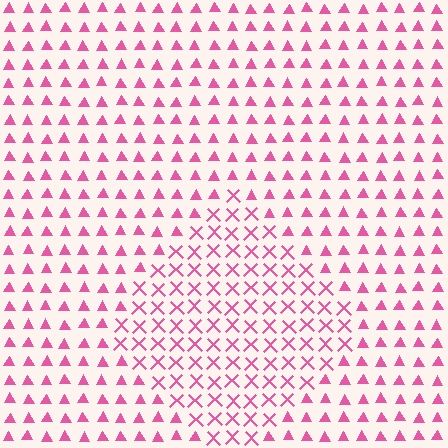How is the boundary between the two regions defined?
The boundary is defined by a change in element shape: X marks inside vs. triangles outside. All elements share the same color and spacing.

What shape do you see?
I see a diamond.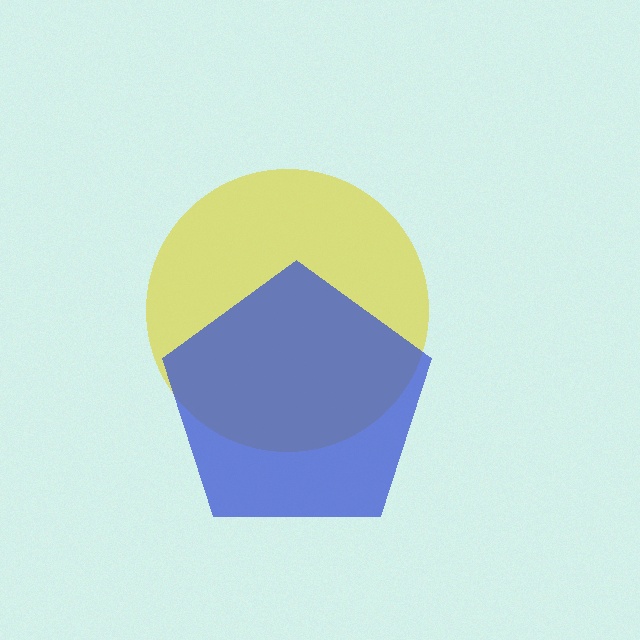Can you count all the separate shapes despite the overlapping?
Yes, there are 2 separate shapes.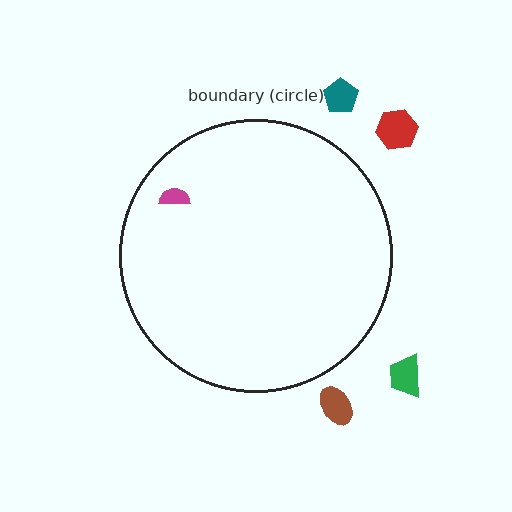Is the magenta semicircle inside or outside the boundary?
Inside.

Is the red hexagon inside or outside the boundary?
Outside.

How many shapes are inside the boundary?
1 inside, 4 outside.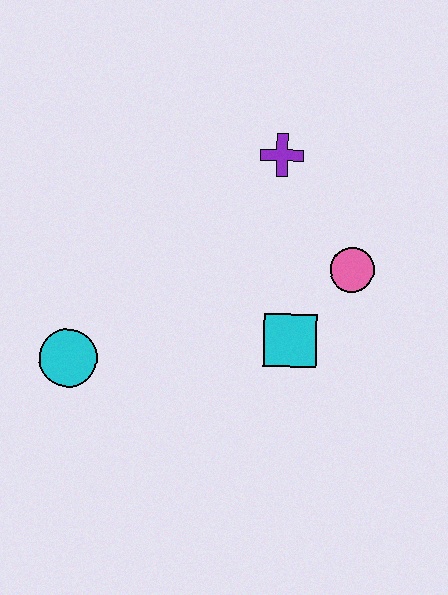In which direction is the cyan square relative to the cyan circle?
The cyan square is to the right of the cyan circle.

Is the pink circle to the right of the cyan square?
Yes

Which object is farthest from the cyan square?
The cyan circle is farthest from the cyan square.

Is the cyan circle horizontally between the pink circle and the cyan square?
No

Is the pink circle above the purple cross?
No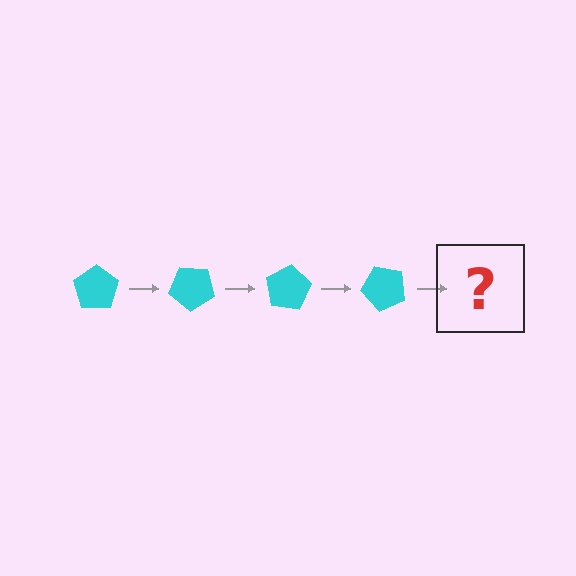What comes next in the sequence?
The next element should be a cyan pentagon rotated 160 degrees.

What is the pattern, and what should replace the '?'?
The pattern is that the pentagon rotates 40 degrees each step. The '?' should be a cyan pentagon rotated 160 degrees.